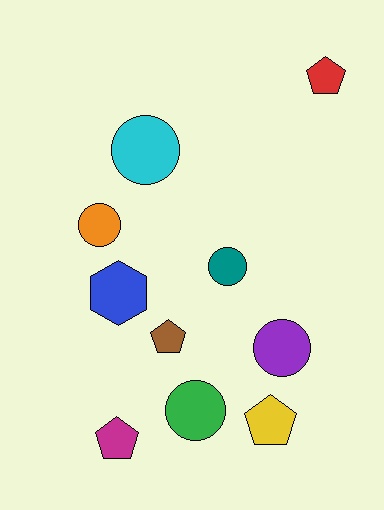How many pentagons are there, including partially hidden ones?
There are 4 pentagons.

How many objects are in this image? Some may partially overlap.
There are 10 objects.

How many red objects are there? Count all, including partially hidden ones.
There is 1 red object.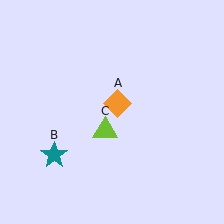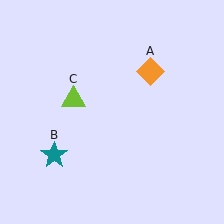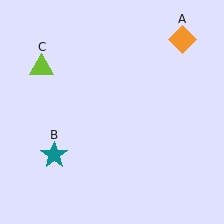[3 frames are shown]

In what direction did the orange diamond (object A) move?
The orange diamond (object A) moved up and to the right.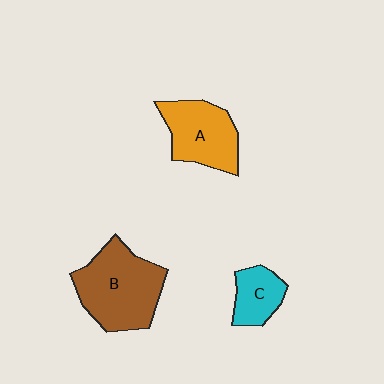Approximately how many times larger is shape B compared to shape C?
Approximately 2.3 times.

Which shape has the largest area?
Shape B (brown).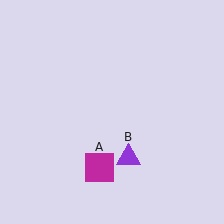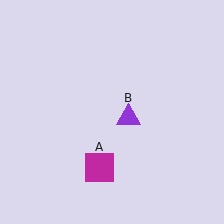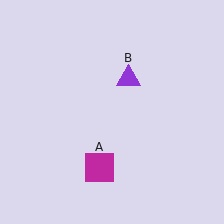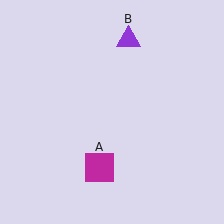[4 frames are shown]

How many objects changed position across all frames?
1 object changed position: purple triangle (object B).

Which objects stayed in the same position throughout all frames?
Magenta square (object A) remained stationary.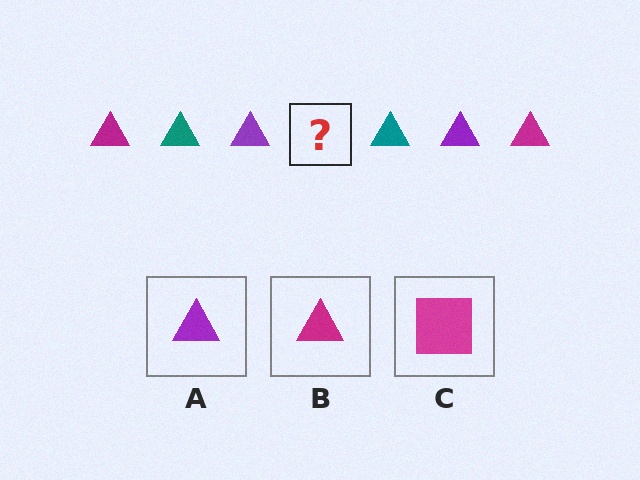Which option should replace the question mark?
Option B.